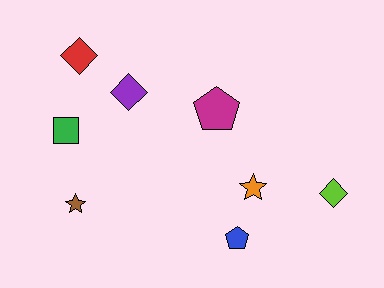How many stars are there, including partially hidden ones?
There are 2 stars.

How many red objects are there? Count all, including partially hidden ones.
There is 1 red object.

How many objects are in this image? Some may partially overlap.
There are 8 objects.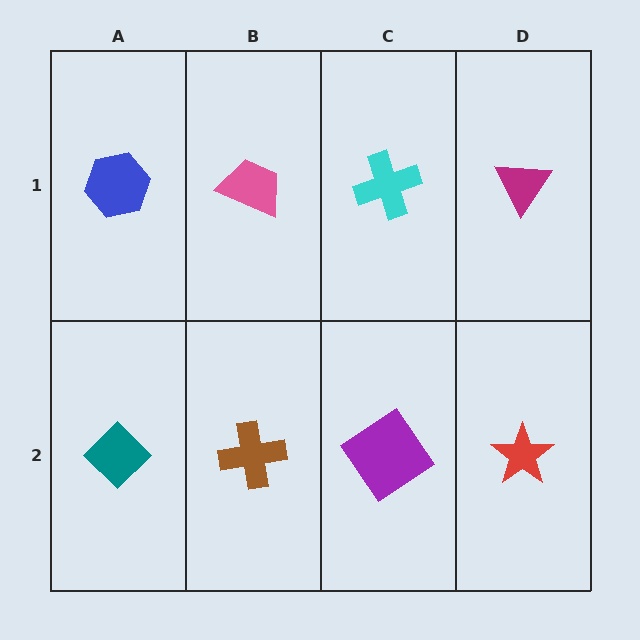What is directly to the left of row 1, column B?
A blue hexagon.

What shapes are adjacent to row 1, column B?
A brown cross (row 2, column B), a blue hexagon (row 1, column A), a cyan cross (row 1, column C).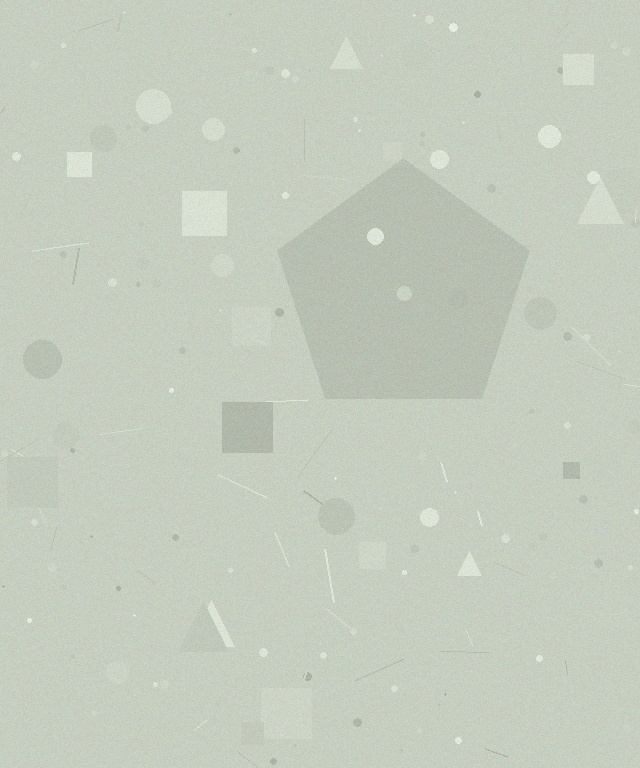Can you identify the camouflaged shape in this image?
The camouflaged shape is a pentagon.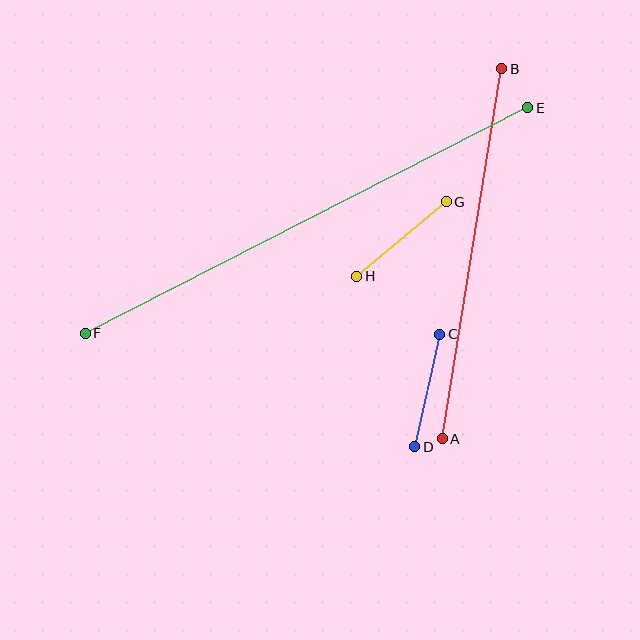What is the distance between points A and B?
The distance is approximately 375 pixels.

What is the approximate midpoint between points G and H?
The midpoint is at approximately (401, 239) pixels.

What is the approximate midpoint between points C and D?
The midpoint is at approximately (427, 391) pixels.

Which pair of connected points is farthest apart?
Points E and F are farthest apart.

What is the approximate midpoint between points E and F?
The midpoint is at approximately (307, 220) pixels.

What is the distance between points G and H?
The distance is approximately 116 pixels.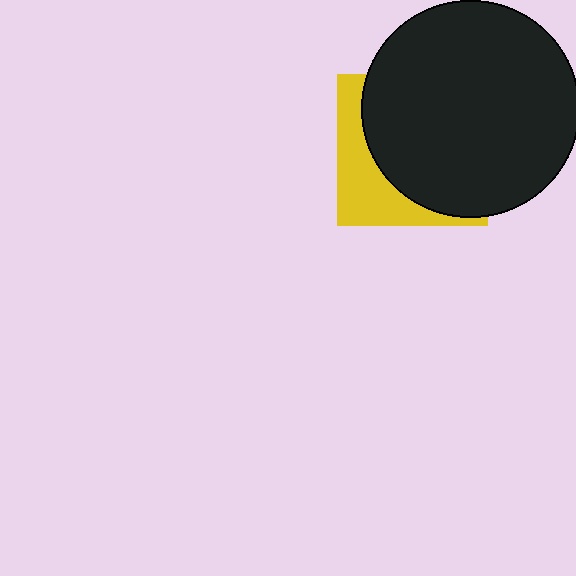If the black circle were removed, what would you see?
You would see the complete yellow square.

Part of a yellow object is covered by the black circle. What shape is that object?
It is a square.